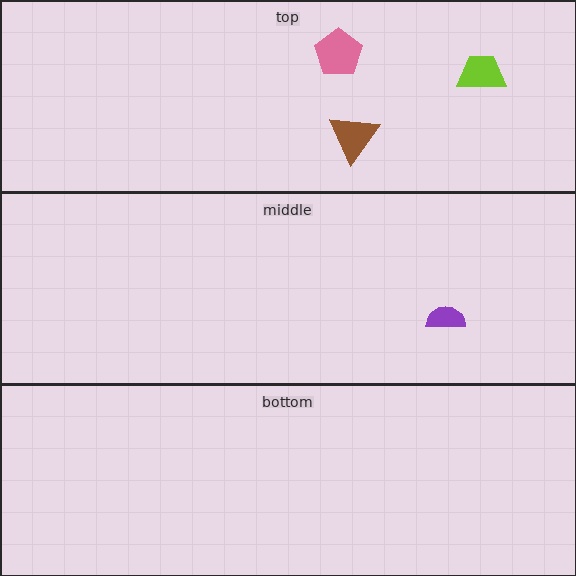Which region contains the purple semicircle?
The middle region.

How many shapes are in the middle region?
1.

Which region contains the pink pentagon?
The top region.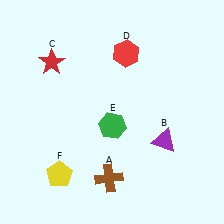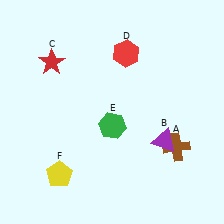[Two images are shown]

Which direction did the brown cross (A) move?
The brown cross (A) moved right.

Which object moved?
The brown cross (A) moved right.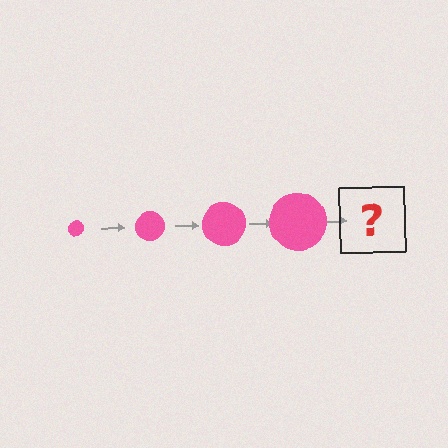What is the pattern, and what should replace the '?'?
The pattern is that the circle gets progressively larger each step. The '?' should be a pink circle, larger than the previous one.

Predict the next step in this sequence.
The next step is a pink circle, larger than the previous one.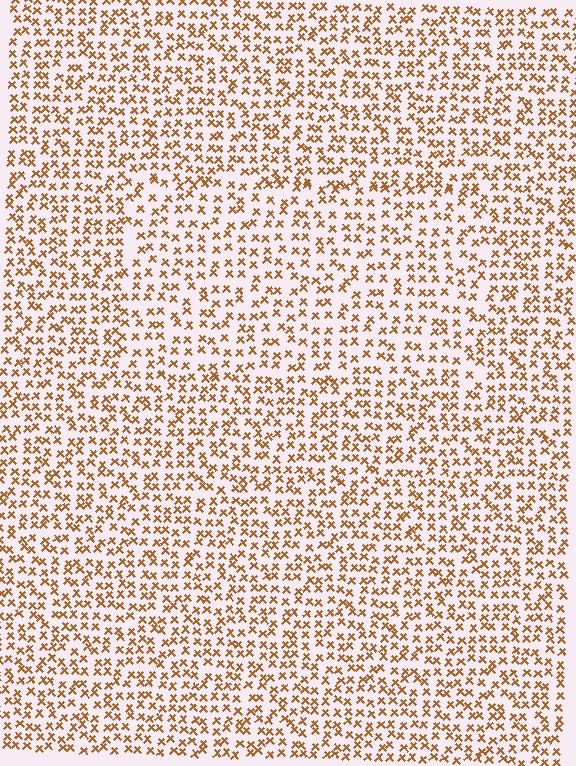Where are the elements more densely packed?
The elements are more densely packed outside the rectangle boundary.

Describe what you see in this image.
The image contains small brown elements arranged at two different densities. A rectangle-shaped region is visible where the elements are less densely packed than the surrounding area.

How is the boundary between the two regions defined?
The boundary is defined by a change in element density (approximately 1.4x ratio). All elements are the same color, size, and shape.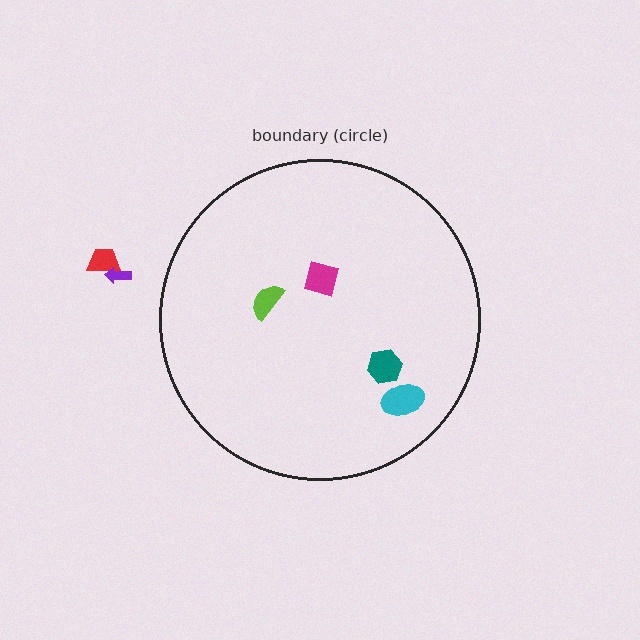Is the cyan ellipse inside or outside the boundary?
Inside.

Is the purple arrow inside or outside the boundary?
Outside.